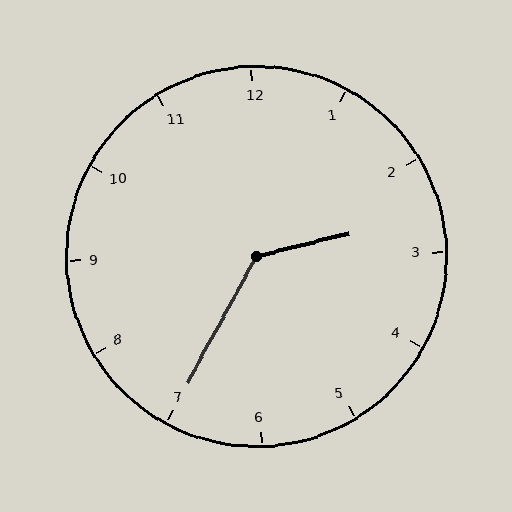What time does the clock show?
2:35.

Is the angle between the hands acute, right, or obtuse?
It is obtuse.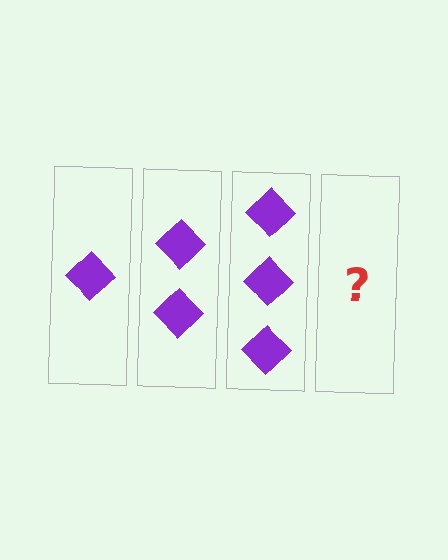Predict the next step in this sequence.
The next step is 4 diamonds.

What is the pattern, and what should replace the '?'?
The pattern is that each step adds one more diamond. The '?' should be 4 diamonds.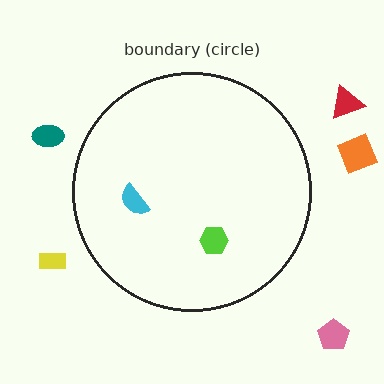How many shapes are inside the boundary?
2 inside, 5 outside.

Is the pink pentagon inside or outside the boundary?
Outside.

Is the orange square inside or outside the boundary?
Outside.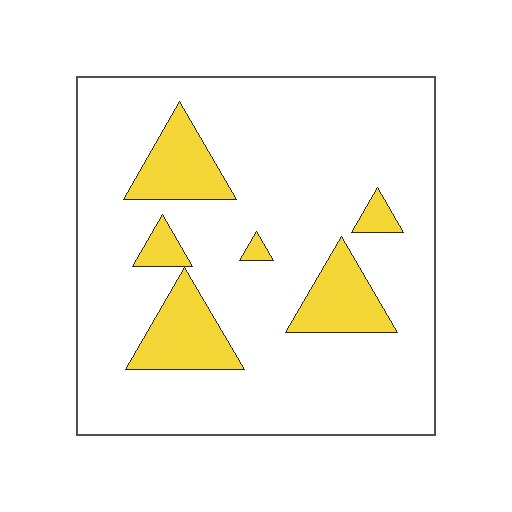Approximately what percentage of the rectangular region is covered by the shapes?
Approximately 15%.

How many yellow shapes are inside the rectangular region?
6.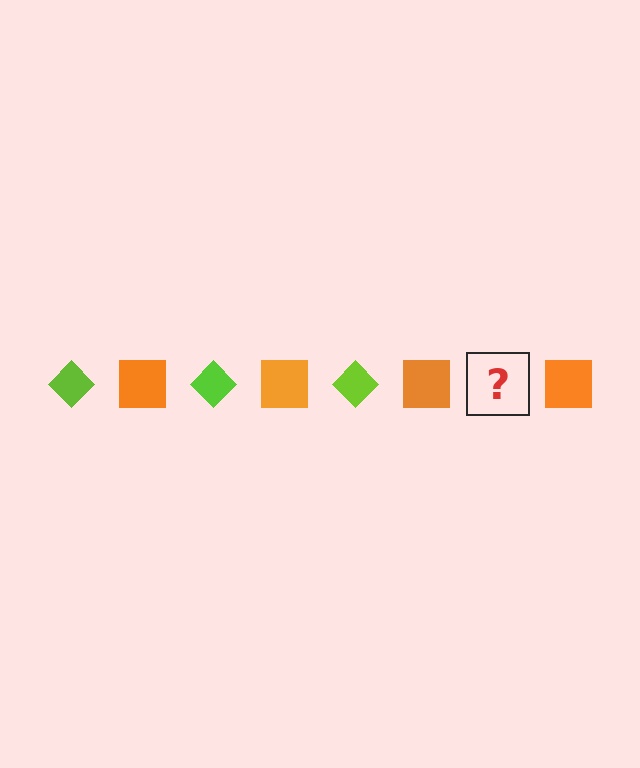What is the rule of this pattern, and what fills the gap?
The rule is that the pattern alternates between lime diamond and orange square. The gap should be filled with a lime diamond.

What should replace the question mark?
The question mark should be replaced with a lime diamond.